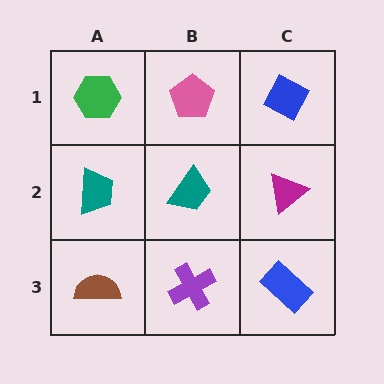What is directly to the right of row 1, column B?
A blue diamond.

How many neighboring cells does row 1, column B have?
3.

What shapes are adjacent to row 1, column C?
A magenta triangle (row 2, column C), a pink pentagon (row 1, column B).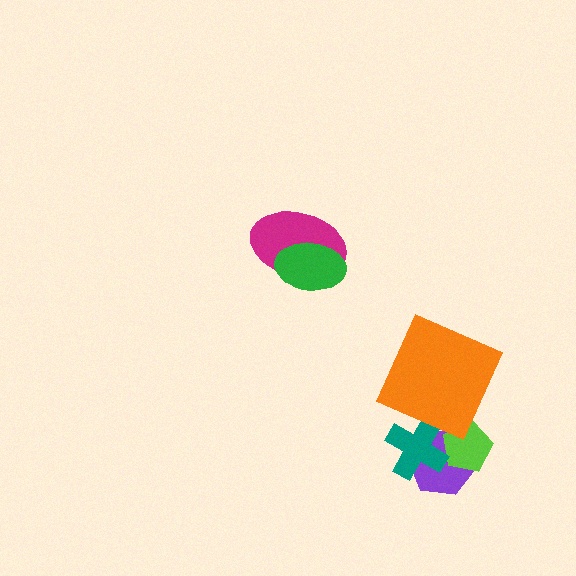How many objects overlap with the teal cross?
2 objects overlap with the teal cross.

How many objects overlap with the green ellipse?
1 object overlaps with the green ellipse.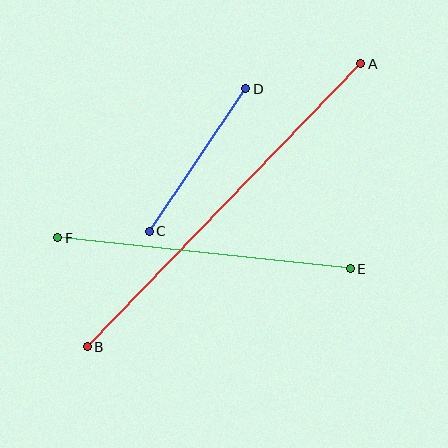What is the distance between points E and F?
The distance is approximately 294 pixels.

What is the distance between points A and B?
The distance is approximately 394 pixels.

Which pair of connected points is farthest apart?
Points A and B are farthest apart.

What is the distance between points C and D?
The distance is approximately 172 pixels.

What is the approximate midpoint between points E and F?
The midpoint is at approximately (204, 253) pixels.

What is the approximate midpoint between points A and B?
The midpoint is at approximately (224, 205) pixels.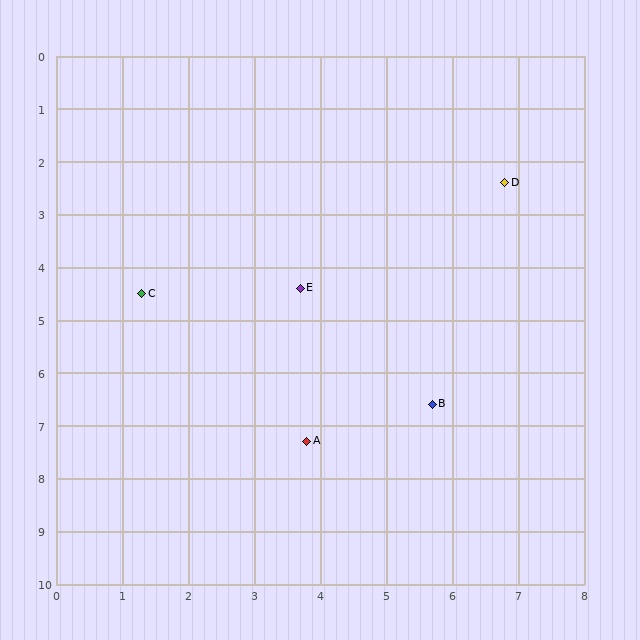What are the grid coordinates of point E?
Point E is at approximately (3.7, 4.4).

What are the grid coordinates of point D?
Point D is at approximately (6.8, 2.4).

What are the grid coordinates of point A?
Point A is at approximately (3.8, 7.3).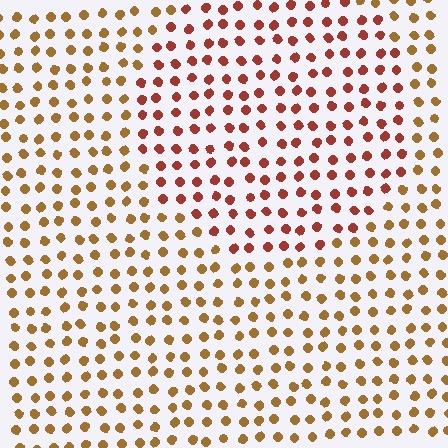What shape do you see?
I see a circle.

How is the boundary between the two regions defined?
The boundary is defined purely by a slight shift in hue (about 34 degrees). Spacing, size, and orientation are identical on both sides.